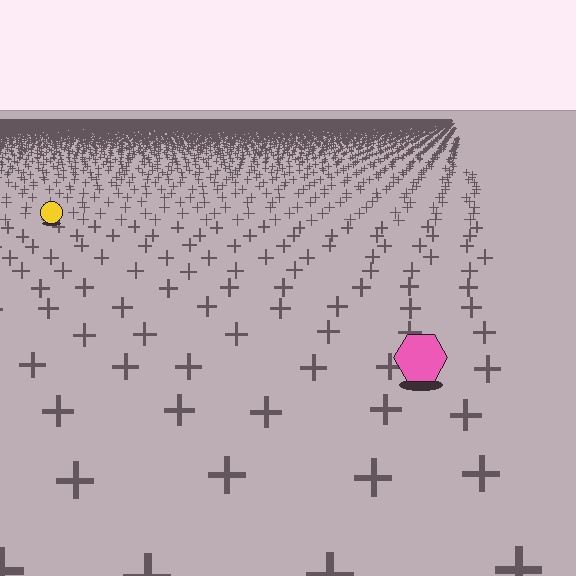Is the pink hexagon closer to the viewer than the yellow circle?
Yes. The pink hexagon is closer — you can tell from the texture gradient: the ground texture is coarser near it.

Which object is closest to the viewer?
The pink hexagon is closest. The texture marks near it are larger and more spread out.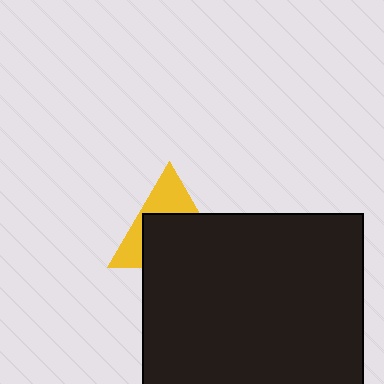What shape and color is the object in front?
The object in front is a black square.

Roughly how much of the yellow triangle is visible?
A small part of it is visible (roughly 40%).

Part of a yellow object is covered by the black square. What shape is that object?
It is a triangle.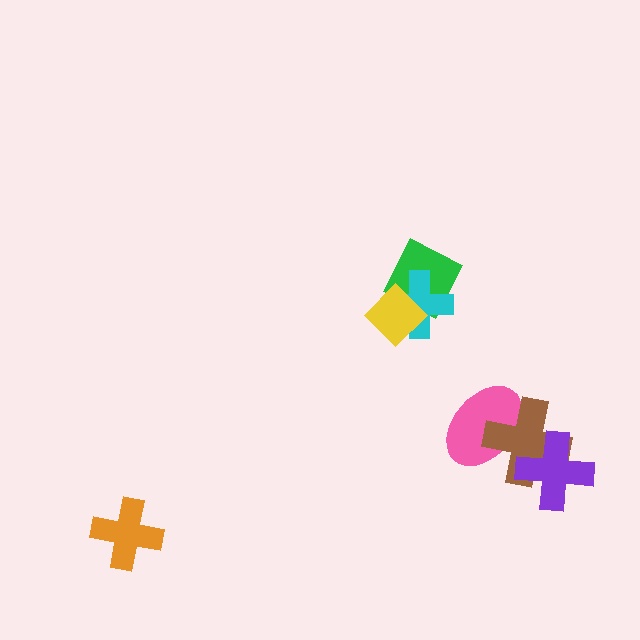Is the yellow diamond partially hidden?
No, no other shape covers it.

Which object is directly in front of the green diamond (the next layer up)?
The cyan cross is directly in front of the green diamond.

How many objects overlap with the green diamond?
2 objects overlap with the green diamond.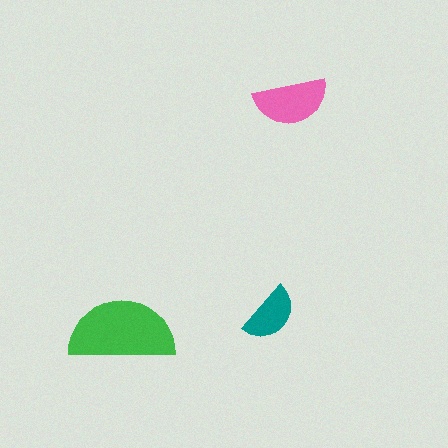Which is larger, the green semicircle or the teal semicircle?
The green one.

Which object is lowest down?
The green semicircle is bottommost.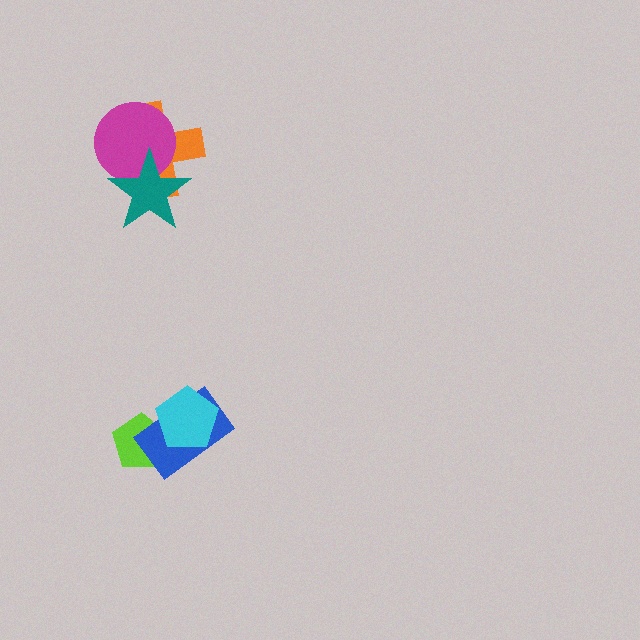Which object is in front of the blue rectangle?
The cyan pentagon is in front of the blue rectangle.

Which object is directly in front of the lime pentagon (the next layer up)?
The blue rectangle is directly in front of the lime pentagon.